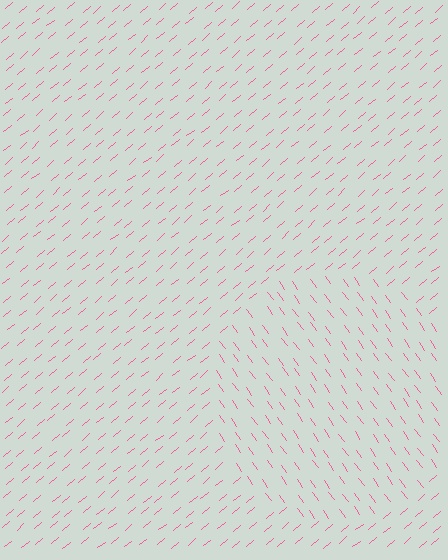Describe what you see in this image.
The image is filled with small pink line segments. A circle region in the image has lines oriented differently from the surrounding lines, creating a visible texture boundary.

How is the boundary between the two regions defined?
The boundary is defined purely by a change in line orientation (approximately 85 degrees difference). All lines are the same color and thickness.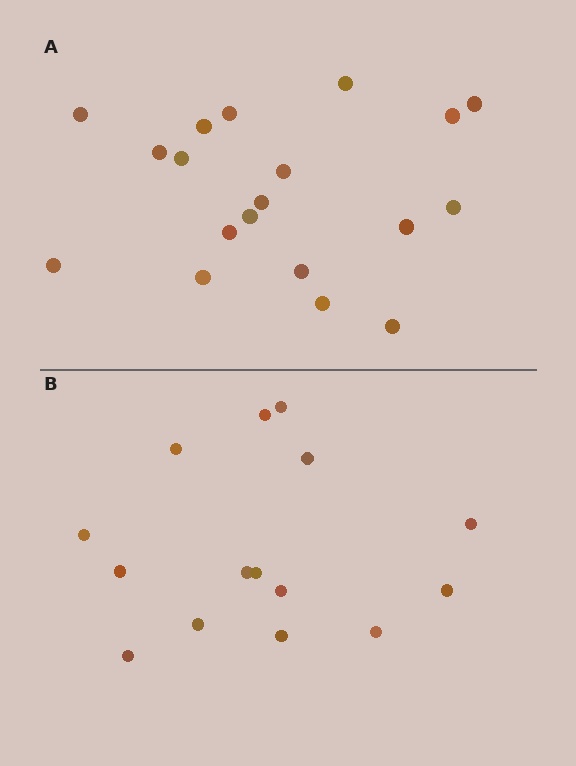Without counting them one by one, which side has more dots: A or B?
Region A (the top region) has more dots.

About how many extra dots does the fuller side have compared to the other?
Region A has about 4 more dots than region B.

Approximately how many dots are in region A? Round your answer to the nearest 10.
About 20 dots. (The exact count is 19, which rounds to 20.)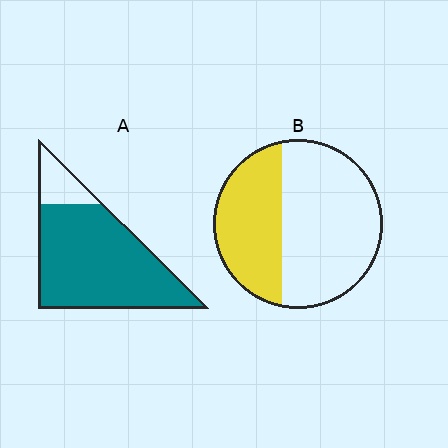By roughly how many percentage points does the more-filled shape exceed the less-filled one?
By roughly 45 percentage points (A over B).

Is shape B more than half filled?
No.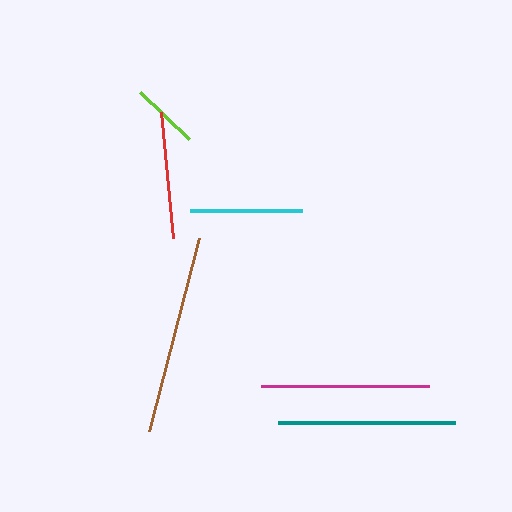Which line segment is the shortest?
The lime line is the shortest at approximately 68 pixels.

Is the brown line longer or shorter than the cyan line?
The brown line is longer than the cyan line.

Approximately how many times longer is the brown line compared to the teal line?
The brown line is approximately 1.1 times the length of the teal line.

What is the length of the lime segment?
The lime segment is approximately 68 pixels long.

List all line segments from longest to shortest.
From longest to shortest: brown, teal, magenta, red, cyan, lime.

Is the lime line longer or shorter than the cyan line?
The cyan line is longer than the lime line.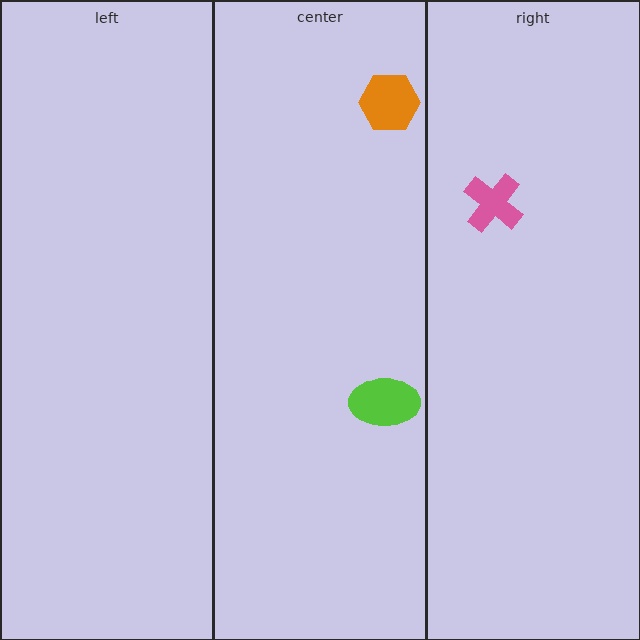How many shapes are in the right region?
1.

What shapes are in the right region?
The pink cross.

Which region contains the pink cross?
The right region.